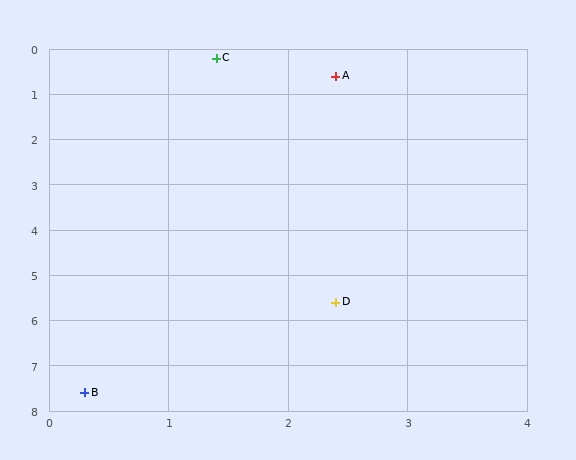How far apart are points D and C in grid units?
Points D and C are about 5.5 grid units apart.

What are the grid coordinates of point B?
Point B is at approximately (0.3, 7.6).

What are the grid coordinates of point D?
Point D is at approximately (2.4, 5.6).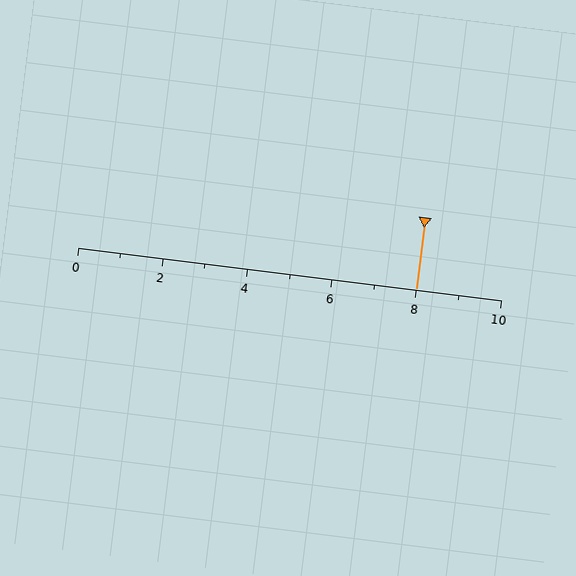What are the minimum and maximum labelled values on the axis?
The axis runs from 0 to 10.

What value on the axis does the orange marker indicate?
The marker indicates approximately 8.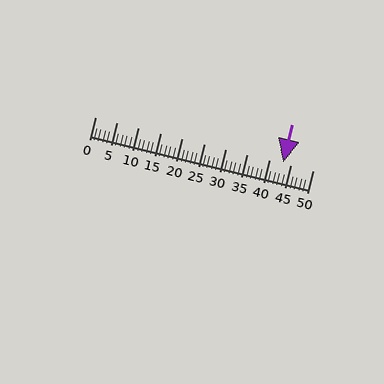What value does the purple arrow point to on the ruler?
The purple arrow points to approximately 43.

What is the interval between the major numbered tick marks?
The major tick marks are spaced 5 units apart.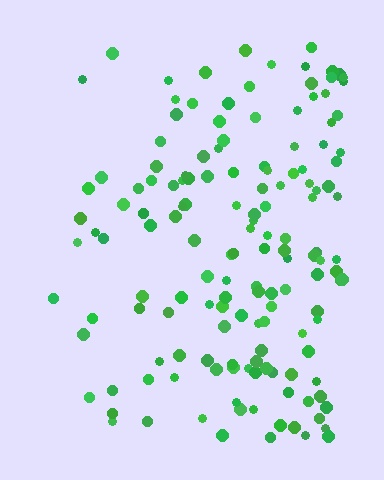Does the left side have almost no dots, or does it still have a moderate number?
Still a moderate number, just noticeably fewer than the right.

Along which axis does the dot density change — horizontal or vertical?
Horizontal.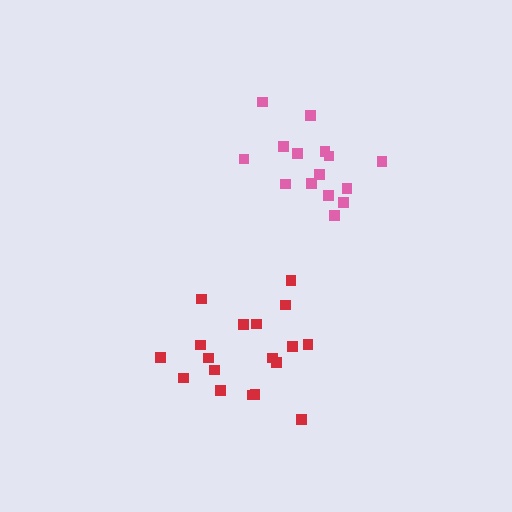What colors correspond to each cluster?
The clusters are colored: red, pink.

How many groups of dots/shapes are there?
There are 2 groups.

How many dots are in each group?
Group 1: 18 dots, Group 2: 15 dots (33 total).